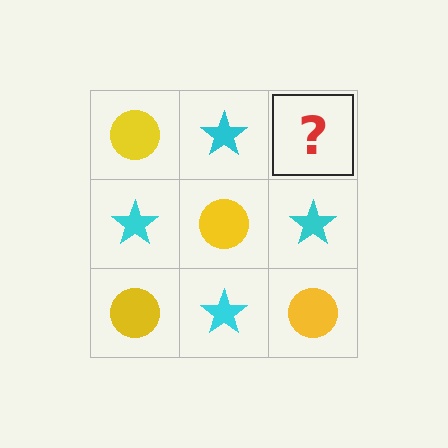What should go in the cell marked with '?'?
The missing cell should contain a yellow circle.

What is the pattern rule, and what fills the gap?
The rule is that it alternates yellow circle and cyan star in a checkerboard pattern. The gap should be filled with a yellow circle.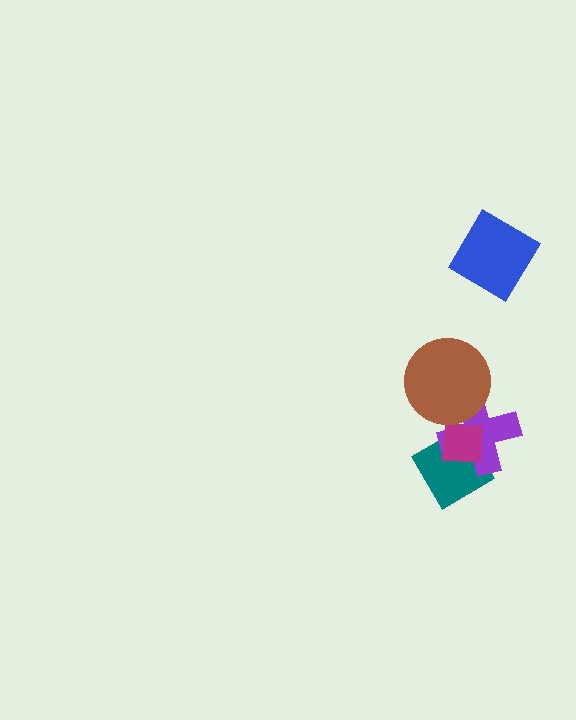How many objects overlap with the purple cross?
3 objects overlap with the purple cross.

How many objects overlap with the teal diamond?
2 objects overlap with the teal diamond.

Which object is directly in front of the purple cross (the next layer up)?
The magenta square is directly in front of the purple cross.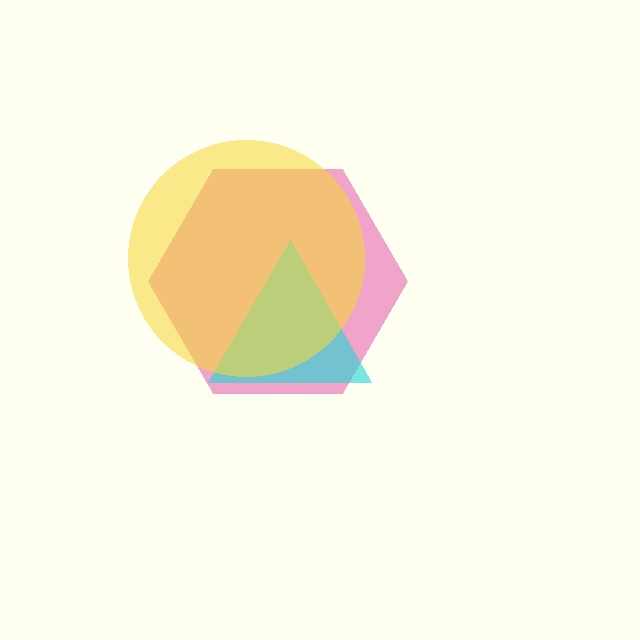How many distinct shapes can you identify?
There are 3 distinct shapes: a pink hexagon, a cyan triangle, a yellow circle.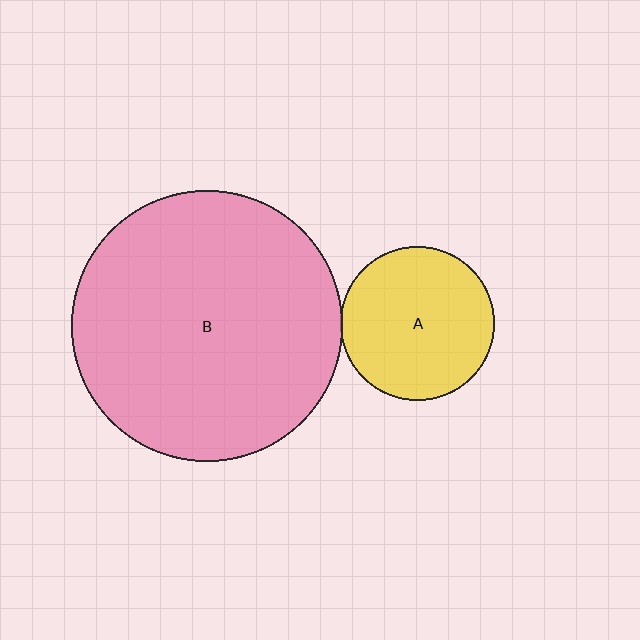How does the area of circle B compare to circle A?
Approximately 3.1 times.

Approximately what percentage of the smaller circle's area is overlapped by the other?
Approximately 5%.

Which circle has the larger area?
Circle B (pink).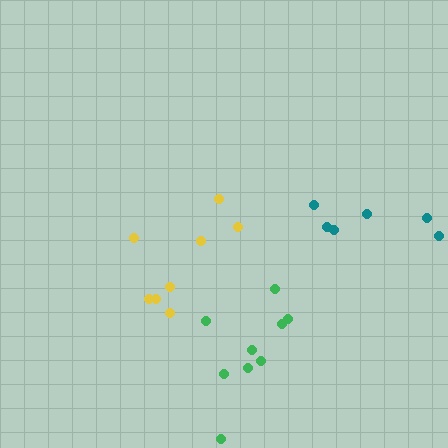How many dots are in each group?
Group 1: 8 dots, Group 2: 6 dots, Group 3: 9 dots (23 total).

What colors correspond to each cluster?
The clusters are colored: yellow, teal, green.